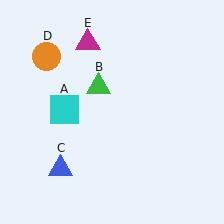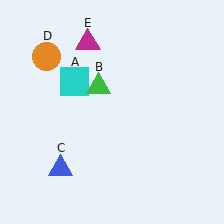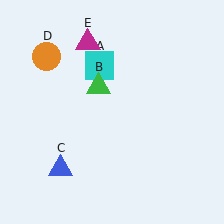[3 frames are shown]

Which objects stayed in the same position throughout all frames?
Green triangle (object B) and blue triangle (object C) and orange circle (object D) and magenta triangle (object E) remained stationary.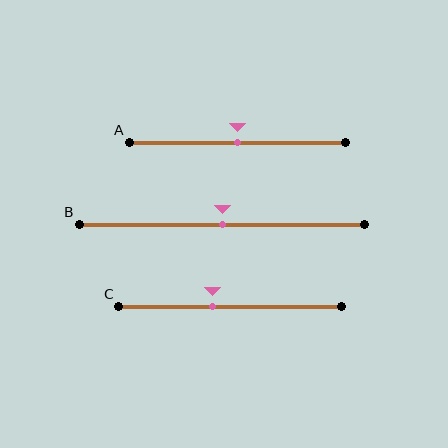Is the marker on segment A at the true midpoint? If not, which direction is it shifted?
Yes, the marker on segment A is at the true midpoint.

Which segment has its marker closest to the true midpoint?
Segment A has its marker closest to the true midpoint.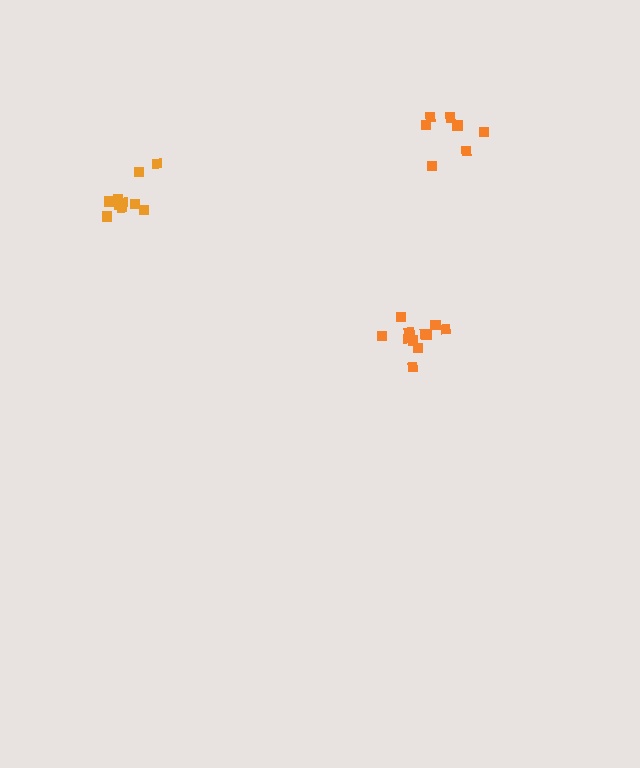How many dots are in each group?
Group 1: 7 dots, Group 2: 10 dots, Group 3: 11 dots (28 total).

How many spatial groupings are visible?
There are 3 spatial groupings.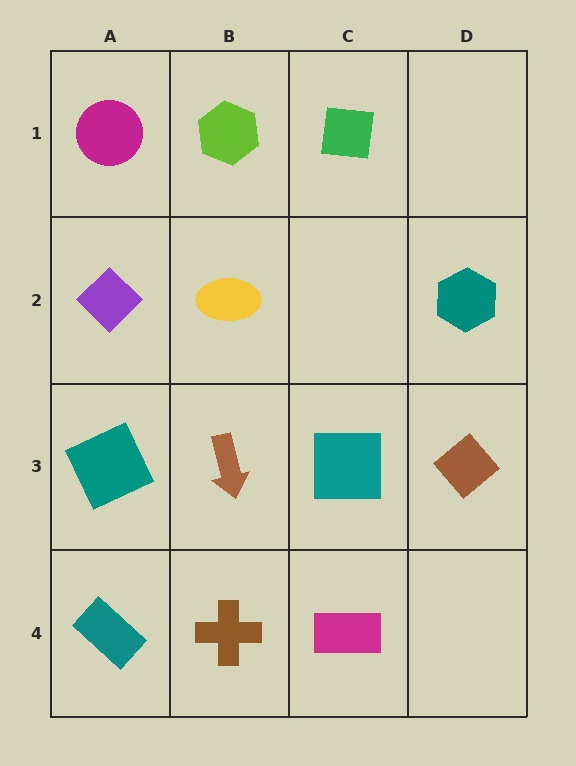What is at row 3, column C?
A teal square.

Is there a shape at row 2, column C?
No, that cell is empty.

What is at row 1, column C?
A green square.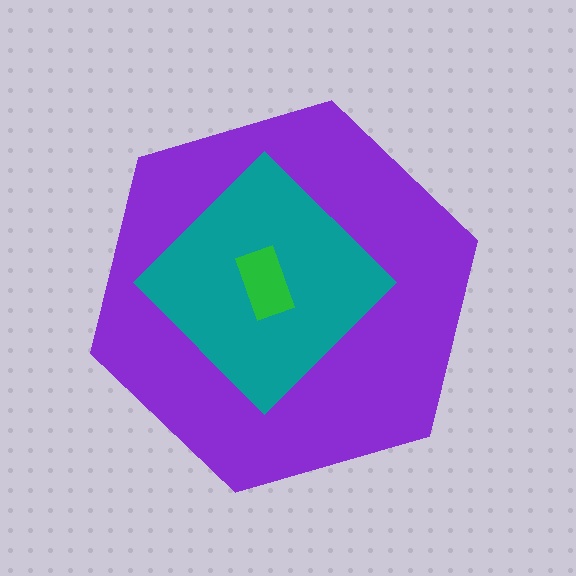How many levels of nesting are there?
3.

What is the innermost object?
The green rectangle.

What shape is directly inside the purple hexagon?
The teal diamond.